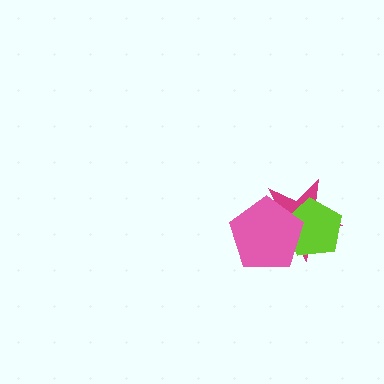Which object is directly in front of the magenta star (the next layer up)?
The lime pentagon is directly in front of the magenta star.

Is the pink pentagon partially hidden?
No, no other shape covers it.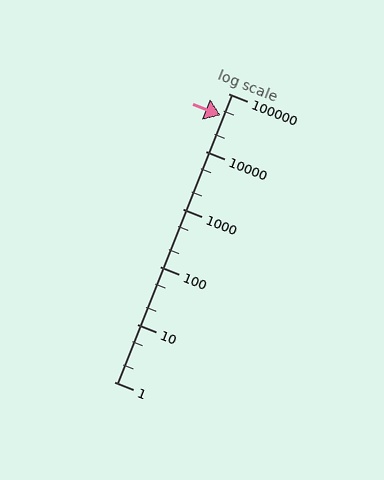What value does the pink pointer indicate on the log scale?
The pointer indicates approximately 42000.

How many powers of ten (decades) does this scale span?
The scale spans 5 decades, from 1 to 100000.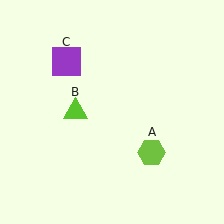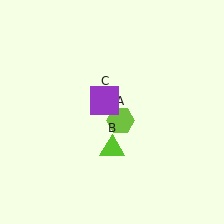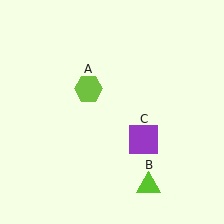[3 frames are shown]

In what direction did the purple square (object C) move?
The purple square (object C) moved down and to the right.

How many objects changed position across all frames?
3 objects changed position: lime hexagon (object A), lime triangle (object B), purple square (object C).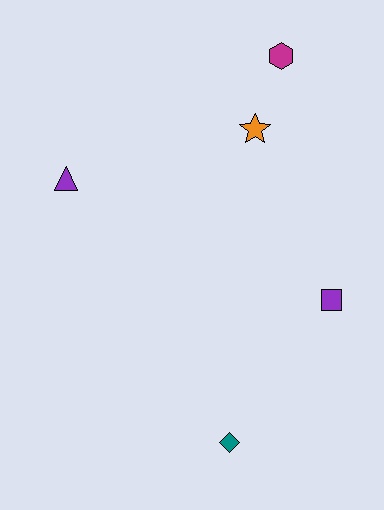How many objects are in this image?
There are 5 objects.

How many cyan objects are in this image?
There are no cyan objects.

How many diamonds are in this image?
There is 1 diamond.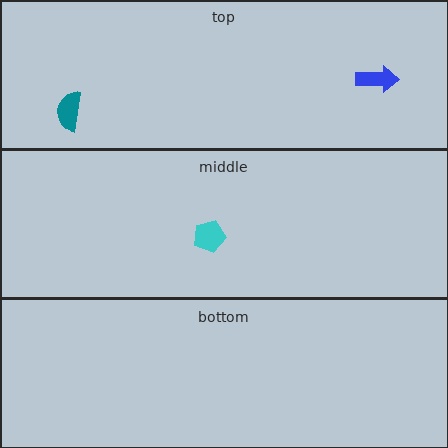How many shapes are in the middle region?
1.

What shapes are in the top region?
The blue arrow, the teal semicircle.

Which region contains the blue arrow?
The top region.